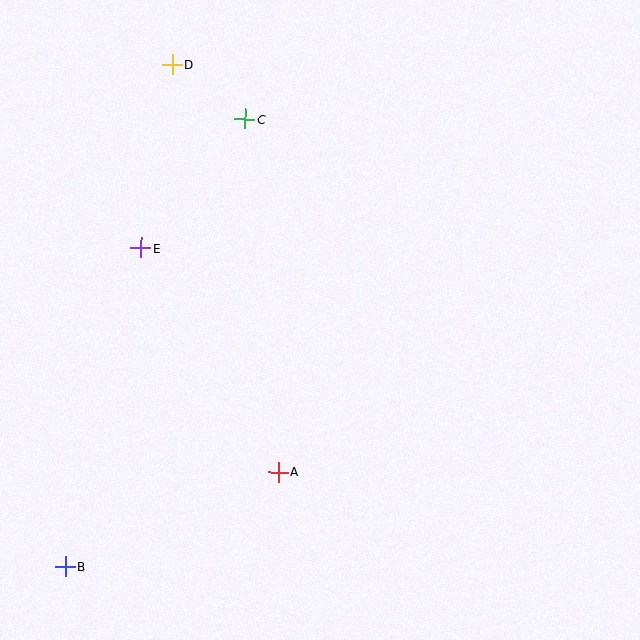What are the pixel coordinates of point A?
Point A is at (278, 472).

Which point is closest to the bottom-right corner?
Point A is closest to the bottom-right corner.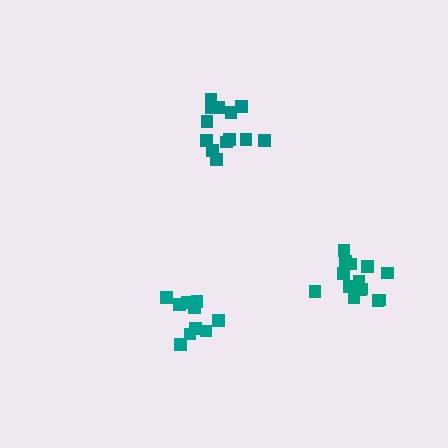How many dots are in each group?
Group 1: 10 dots, Group 2: 14 dots, Group 3: 13 dots (37 total).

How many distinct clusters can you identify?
There are 3 distinct clusters.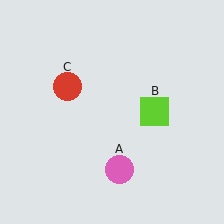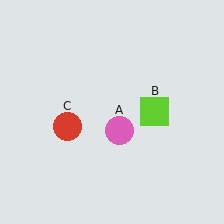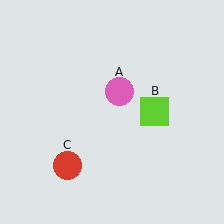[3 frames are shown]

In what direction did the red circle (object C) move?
The red circle (object C) moved down.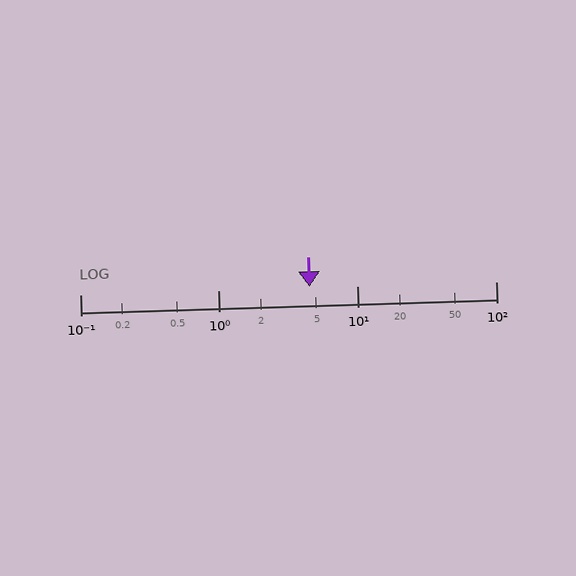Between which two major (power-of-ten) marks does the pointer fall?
The pointer is between 1 and 10.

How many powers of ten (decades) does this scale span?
The scale spans 3 decades, from 0.1 to 100.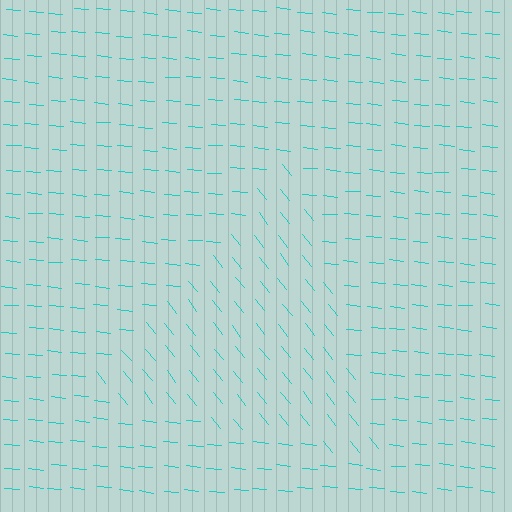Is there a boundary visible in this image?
Yes, there is a texture boundary formed by a change in line orientation.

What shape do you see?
I see a triangle.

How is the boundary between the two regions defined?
The boundary is defined purely by a change in line orientation (approximately 45 degrees difference). All lines are the same color and thickness.